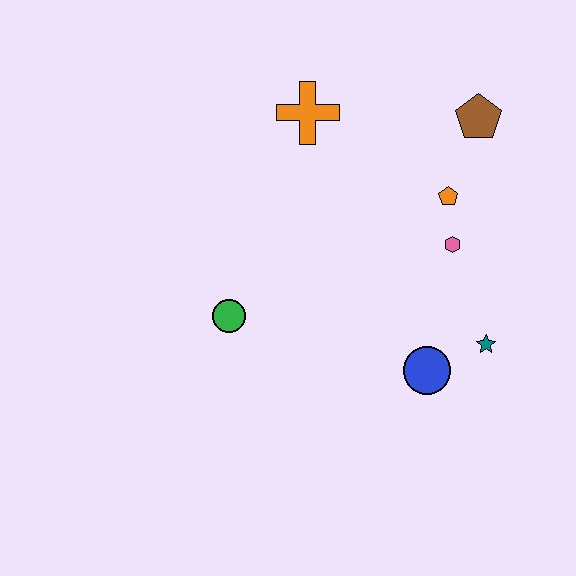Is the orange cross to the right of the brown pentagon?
No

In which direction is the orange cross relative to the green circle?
The orange cross is above the green circle.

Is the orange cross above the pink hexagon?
Yes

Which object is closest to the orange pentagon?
The pink hexagon is closest to the orange pentagon.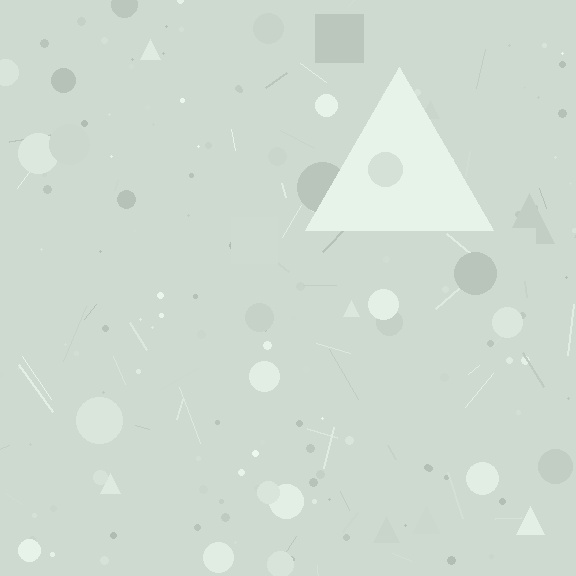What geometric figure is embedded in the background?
A triangle is embedded in the background.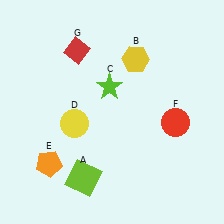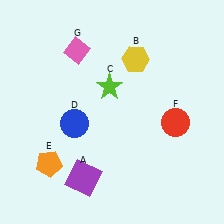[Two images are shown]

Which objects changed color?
A changed from lime to purple. D changed from yellow to blue. G changed from red to pink.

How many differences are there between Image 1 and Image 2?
There are 3 differences between the two images.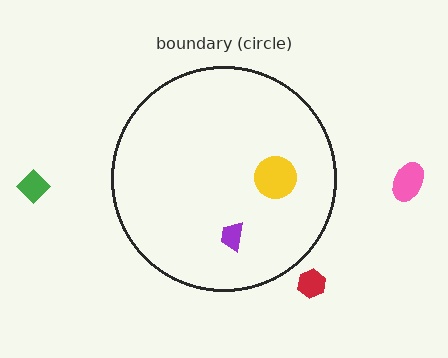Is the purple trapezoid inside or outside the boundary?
Inside.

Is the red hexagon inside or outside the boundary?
Outside.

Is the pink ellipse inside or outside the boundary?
Outside.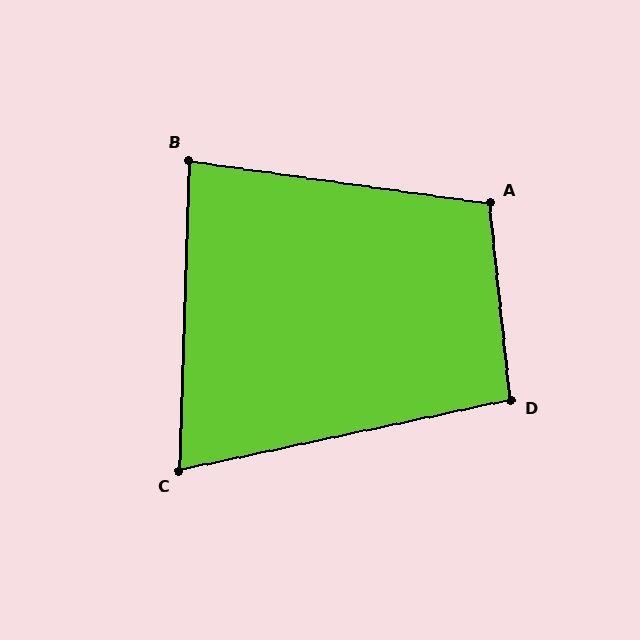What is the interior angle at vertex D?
Approximately 96 degrees (obtuse).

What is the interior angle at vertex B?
Approximately 84 degrees (acute).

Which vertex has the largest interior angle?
A, at approximately 104 degrees.